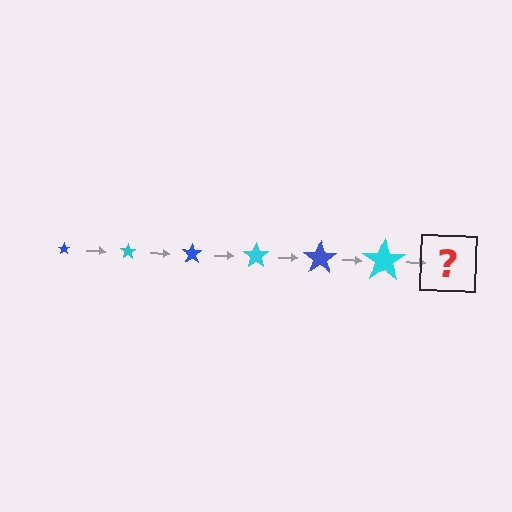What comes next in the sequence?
The next element should be a blue star, larger than the previous one.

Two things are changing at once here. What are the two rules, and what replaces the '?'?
The two rules are that the star grows larger each step and the color cycles through blue and cyan. The '?' should be a blue star, larger than the previous one.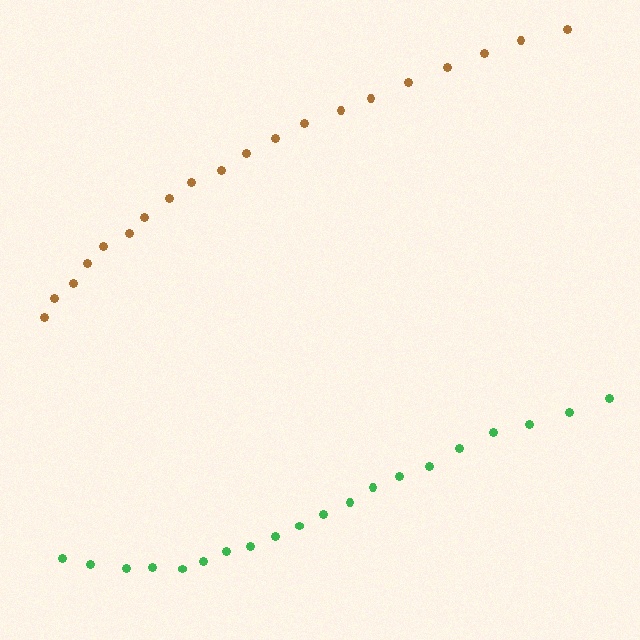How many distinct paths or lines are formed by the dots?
There are 2 distinct paths.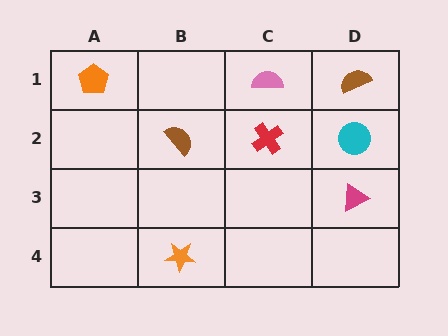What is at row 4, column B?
An orange star.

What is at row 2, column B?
A brown semicircle.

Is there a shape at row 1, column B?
No, that cell is empty.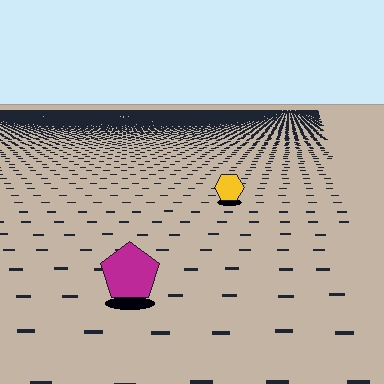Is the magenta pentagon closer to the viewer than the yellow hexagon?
Yes. The magenta pentagon is closer — you can tell from the texture gradient: the ground texture is coarser near it.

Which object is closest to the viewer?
The magenta pentagon is closest. The texture marks near it are larger and more spread out.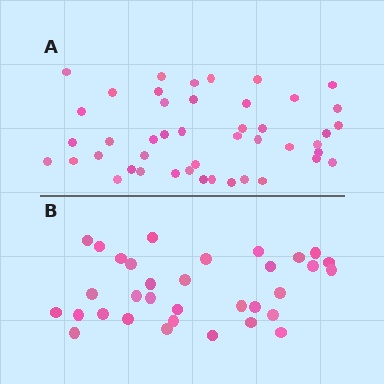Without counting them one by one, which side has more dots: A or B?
Region A (the top region) has more dots.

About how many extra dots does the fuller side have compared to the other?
Region A has roughly 12 or so more dots than region B.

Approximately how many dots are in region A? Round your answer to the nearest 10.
About 40 dots. (The exact count is 45, which rounds to 40.)